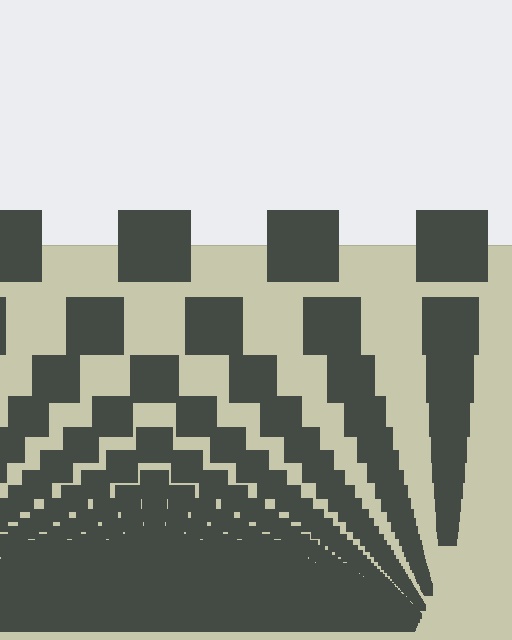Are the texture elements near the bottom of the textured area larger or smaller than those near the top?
Smaller. The gradient is inverted — elements near the bottom are smaller and denser.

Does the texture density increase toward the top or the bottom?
Density increases toward the bottom.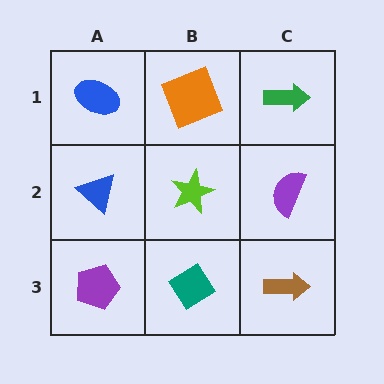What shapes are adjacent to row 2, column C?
A green arrow (row 1, column C), a brown arrow (row 3, column C), a lime star (row 2, column B).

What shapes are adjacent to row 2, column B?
An orange square (row 1, column B), a teal diamond (row 3, column B), a blue triangle (row 2, column A), a purple semicircle (row 2, column C).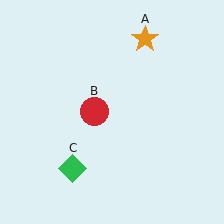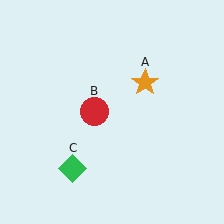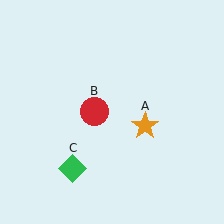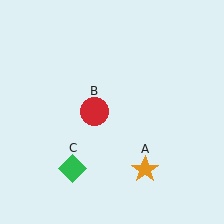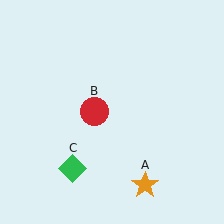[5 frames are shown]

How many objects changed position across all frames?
1 object changed position: orange star (object A).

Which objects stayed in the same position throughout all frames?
Red circle (object B) and green diamond (object C) remained stationary.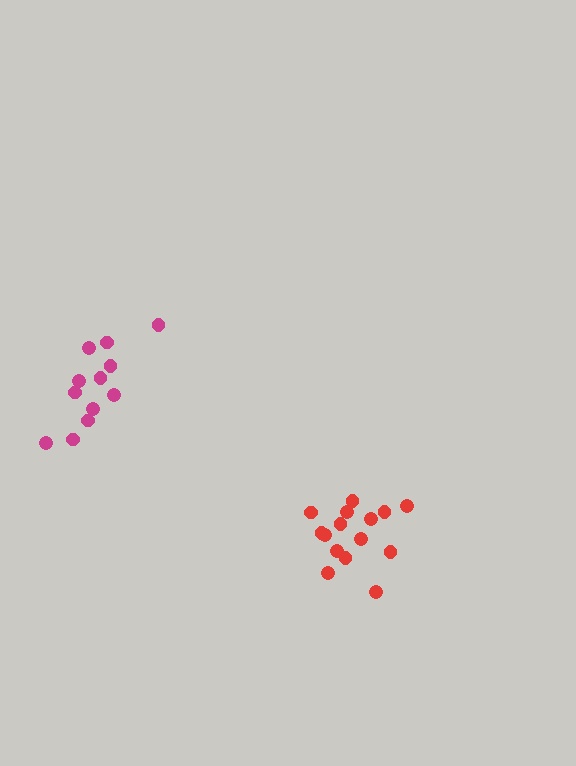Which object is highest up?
The magenta cluster is topmost.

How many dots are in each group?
Group 1: 15 dots, Group 2: 12 dots (27 total).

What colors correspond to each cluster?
The clusters are colored: red, magenta.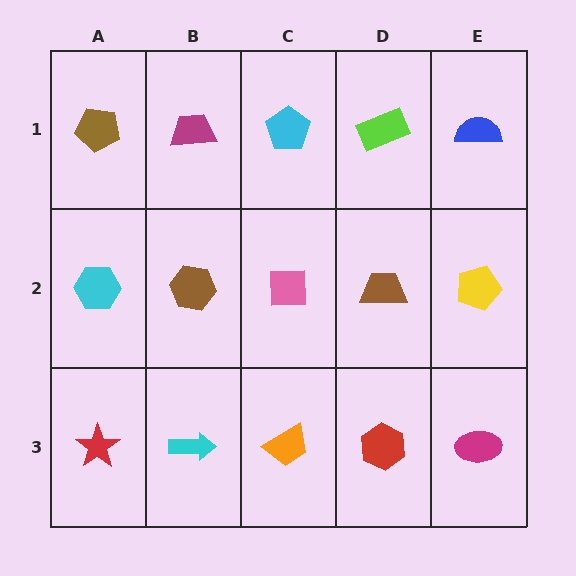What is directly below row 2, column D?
A red hexagon.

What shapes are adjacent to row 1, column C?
A pink square (row 2, column C), a magenta trapezoid (row 1, column B), a lime rectangle (row 1, column D).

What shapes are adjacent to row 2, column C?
A cyan pentagon (row 1, column C), an orange trapezoid (row 3, column C), a brown hexagon (row 2, column B), a brown trapezoid (row 2, column D).